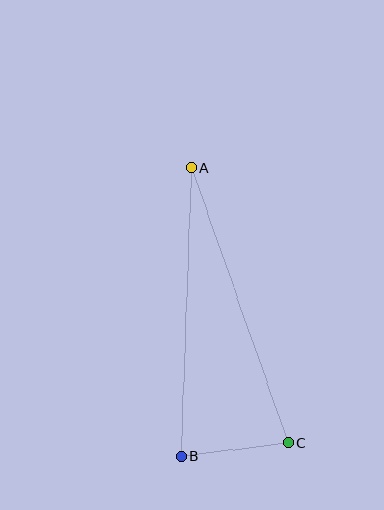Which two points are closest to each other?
Points B and C are closest to each other.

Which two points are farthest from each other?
Points A and C are farthest from each other.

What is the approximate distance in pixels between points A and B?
The distance between A and B is approximately 288 pixels.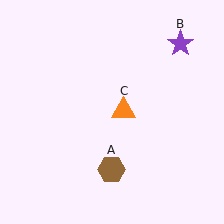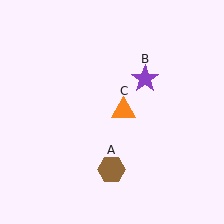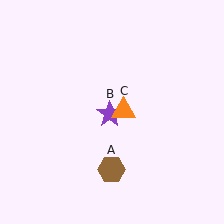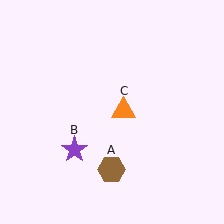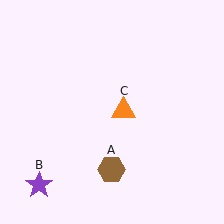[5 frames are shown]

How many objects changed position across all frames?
1 object changed position: purple star (object B).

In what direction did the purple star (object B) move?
The purple star (object B) moved down and to the left.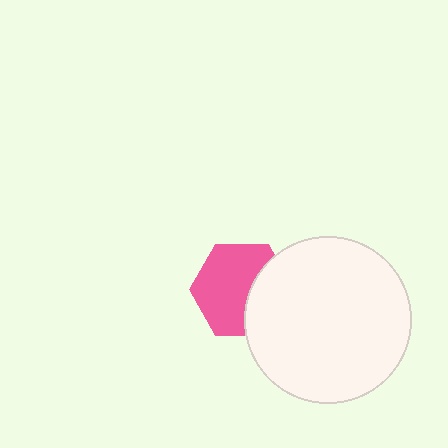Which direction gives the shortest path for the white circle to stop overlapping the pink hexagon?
Moving right gives the shortest separation.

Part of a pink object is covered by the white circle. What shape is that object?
It is a hexagon.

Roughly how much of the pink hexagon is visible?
Most of it is visible (roughly 65%).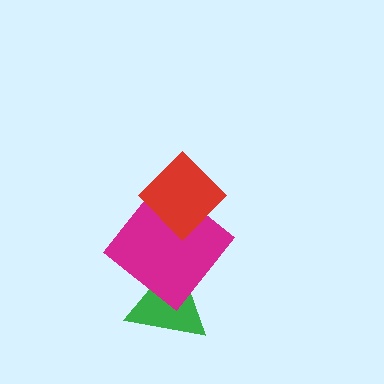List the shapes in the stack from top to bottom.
From top to bottom: the red diamond, the magenta diamond, the green triangle.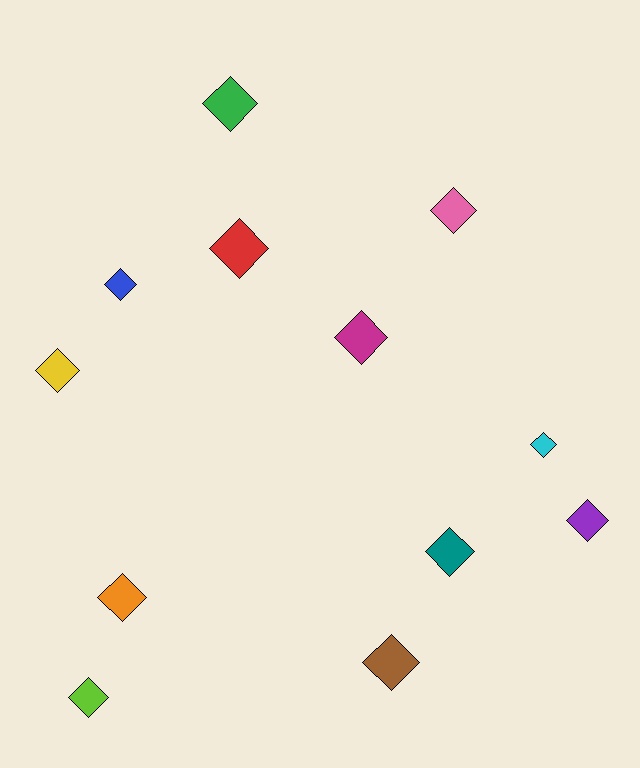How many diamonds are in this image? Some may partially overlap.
There are 12 diamonds.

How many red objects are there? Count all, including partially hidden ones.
There is 1 red object.